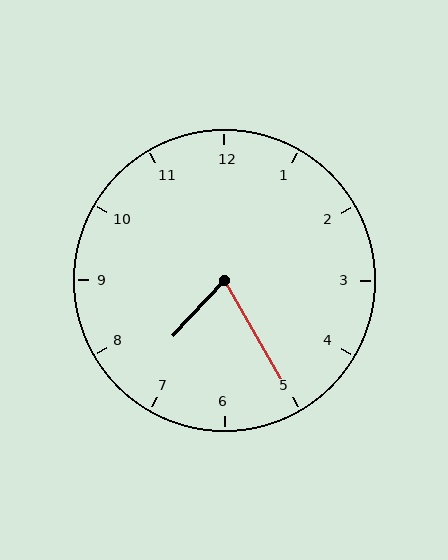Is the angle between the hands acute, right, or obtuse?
It is acute.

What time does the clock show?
7:25.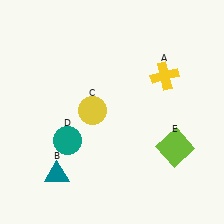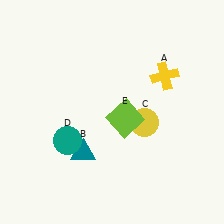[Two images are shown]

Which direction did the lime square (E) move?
The lime square (E) moved left.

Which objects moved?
The objects that moved are: the teal triangle (B), the yellow circle (C), the lime square (E).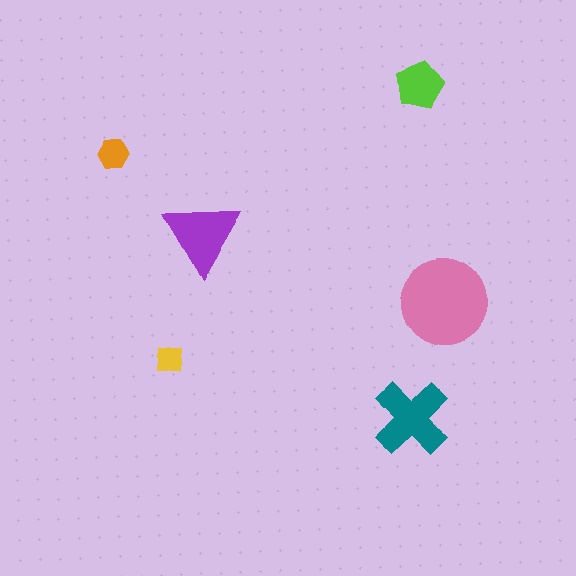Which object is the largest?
The pink circle.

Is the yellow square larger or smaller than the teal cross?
Smaller.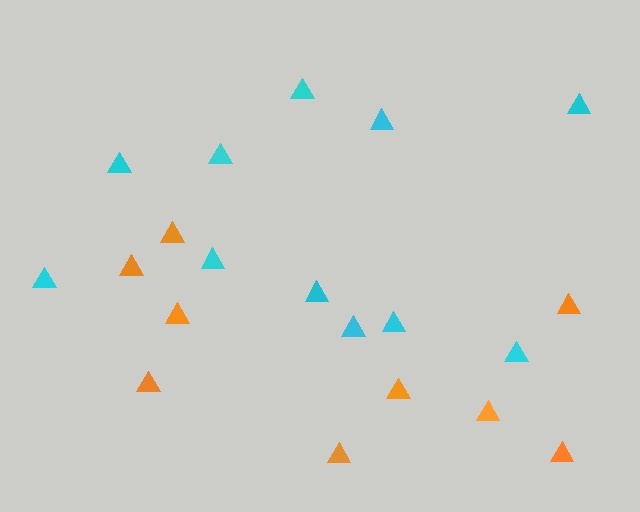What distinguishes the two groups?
There are 2 groups: one group of cyan triangles (11) and one group of orange triangles (9).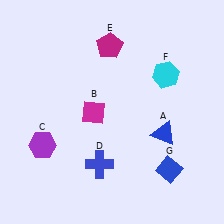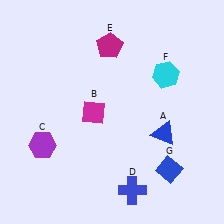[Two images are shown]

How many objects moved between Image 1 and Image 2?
1 object moved between the two images.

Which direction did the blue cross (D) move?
The blue cross (D) moved right.